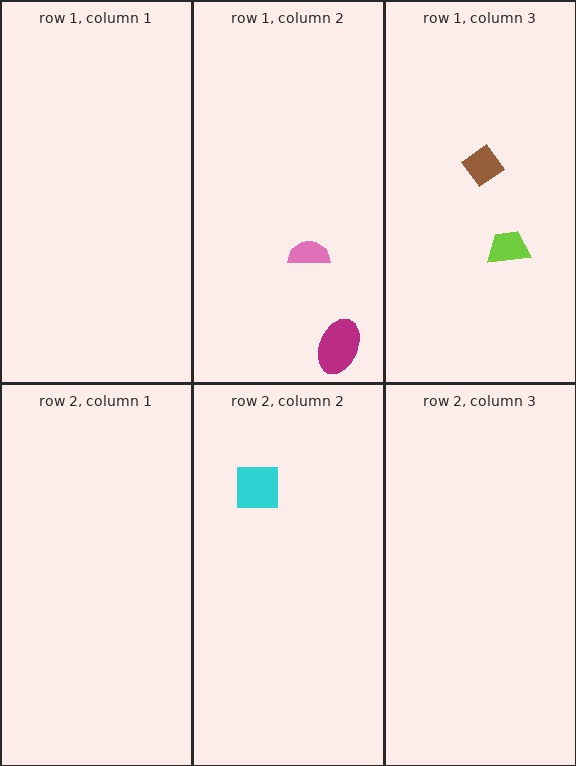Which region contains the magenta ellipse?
The row 1, column 2 region.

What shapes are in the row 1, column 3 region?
The brown diamond, the lime trapezoid.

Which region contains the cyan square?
The row 2, column 2 region.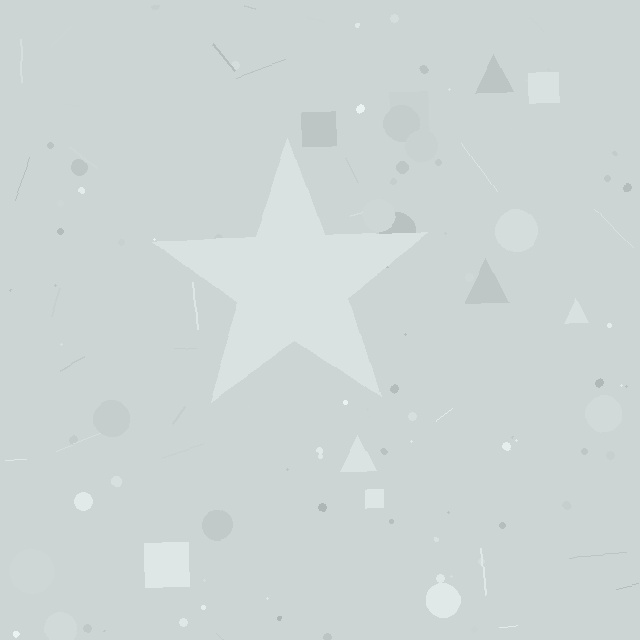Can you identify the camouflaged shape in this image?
The camouflaged shape is a star.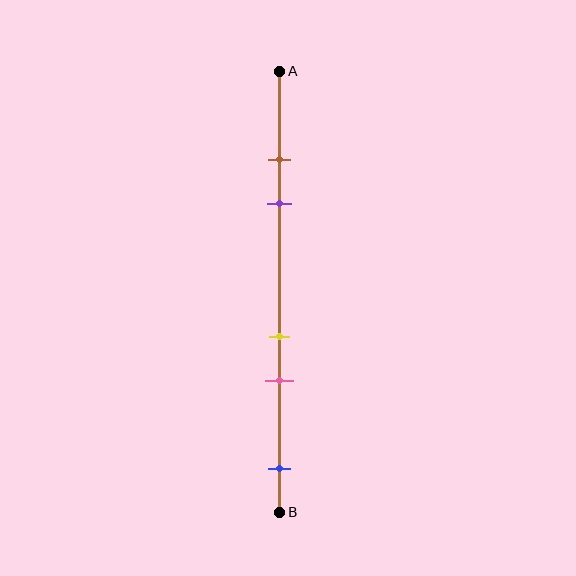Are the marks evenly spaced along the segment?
No, the marks are not evenly spaced.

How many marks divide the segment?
There are 5 marks dividing the segment.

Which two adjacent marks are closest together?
The brown and purple marks are the closest adjacent pair.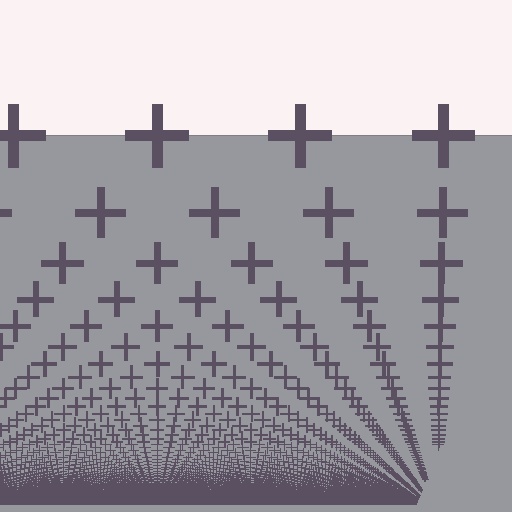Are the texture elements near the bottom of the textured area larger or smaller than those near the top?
Smaller. The gradient is inverted — elements near the bottom are smaller and denser.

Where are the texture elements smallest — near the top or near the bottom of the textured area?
Near the bottom.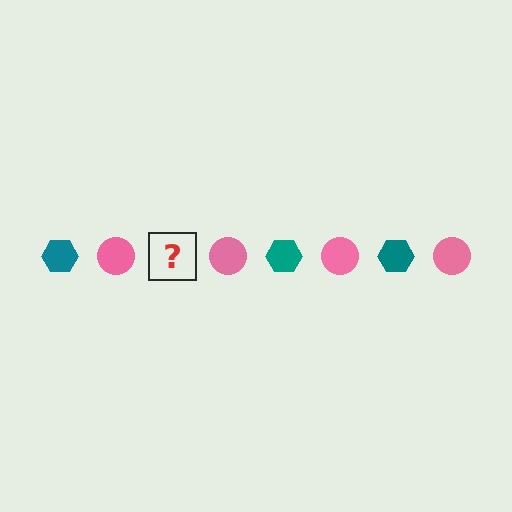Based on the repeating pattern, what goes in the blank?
The blank should be a teal hexagon.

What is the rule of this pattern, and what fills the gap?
The rule is that the pattern alternates between teal hexagon and pink circle. The gap should be filled with a teal hexagon.